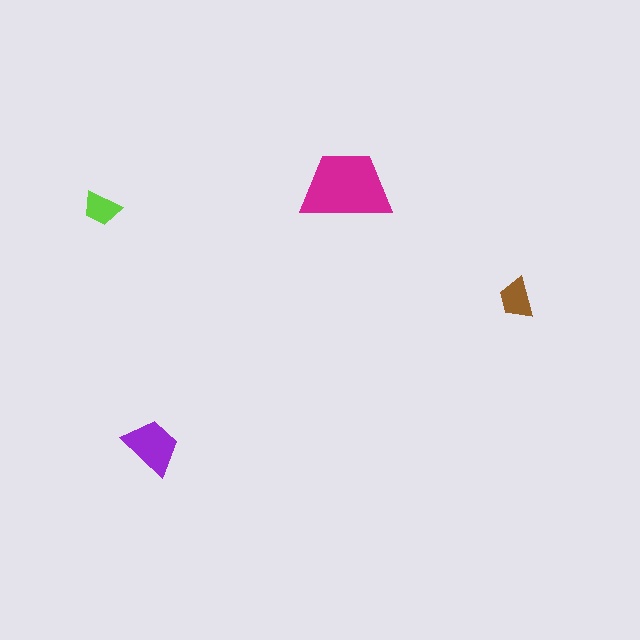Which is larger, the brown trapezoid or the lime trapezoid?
The brown one.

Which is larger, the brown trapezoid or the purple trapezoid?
The purple one.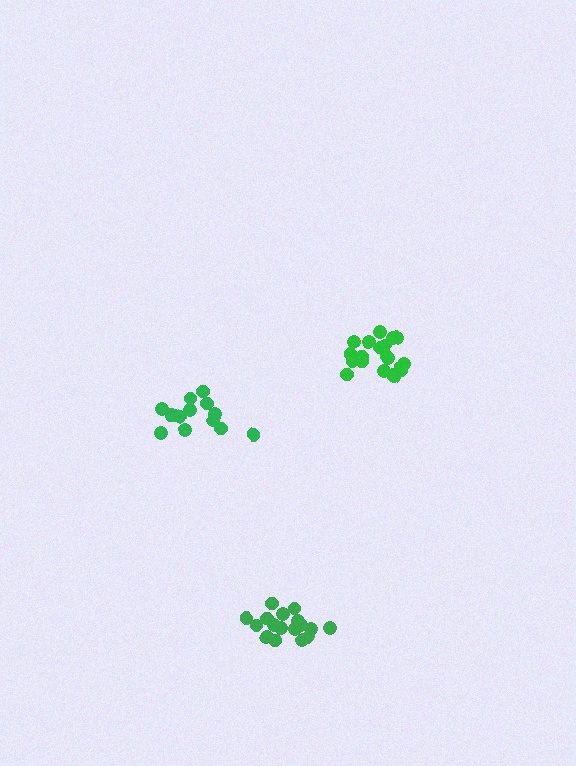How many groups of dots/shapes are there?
There are 3 groups.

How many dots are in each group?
Group 1: 20 dots, Group 2: 18 dots, Group 3: 14 dots (52 total).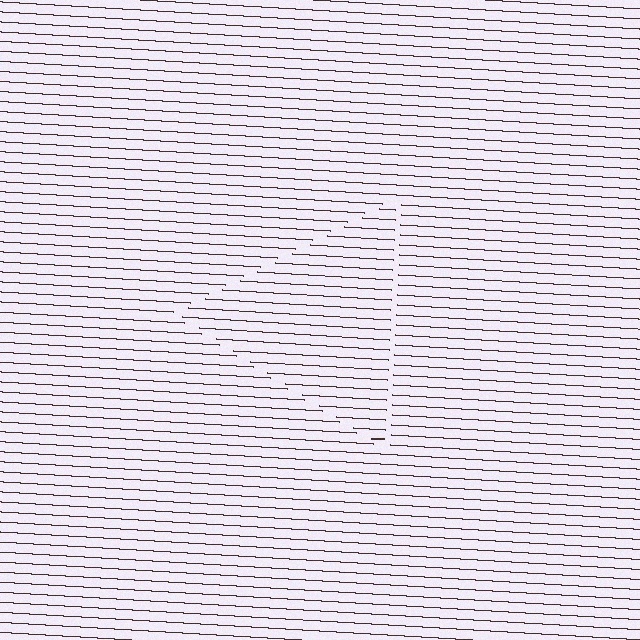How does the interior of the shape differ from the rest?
The interior of the shape contains the same grating, shifted by half a period — the contour is defined by the phase discontinuity where line-ends from the inner and outer gratings abut.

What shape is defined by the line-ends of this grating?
An illusory triangle. The interior of the shape contains the same grating, shifted by half a period — the contour is defined by the phase discontinuity where line-ends from the inner and outer gratings abut.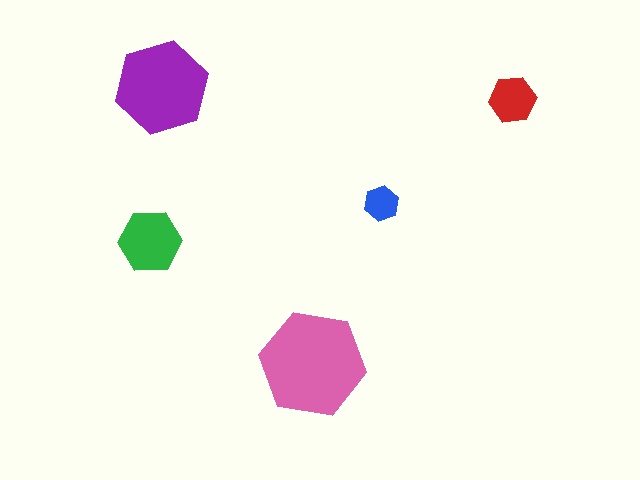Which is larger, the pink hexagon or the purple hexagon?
The pink one.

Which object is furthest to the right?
The red hexagon is rightmost.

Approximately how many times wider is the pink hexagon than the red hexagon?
About 2 times wider.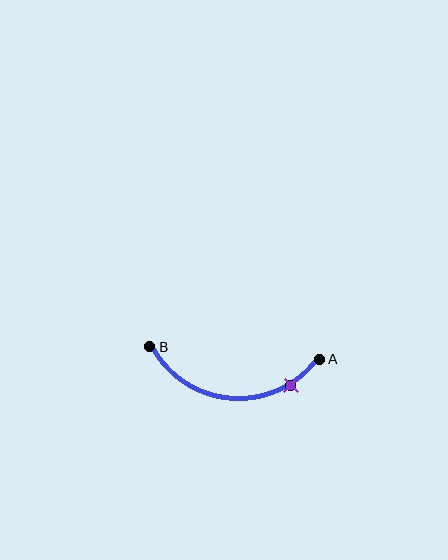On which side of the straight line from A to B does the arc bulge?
The arc bulges below the straight line connecting A and B.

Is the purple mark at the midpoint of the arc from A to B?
No. The purple mark lies on the arc but is closer to endpoint A. The arc midpoint would be at the point on the curve equidistant along the arc from both A and B.